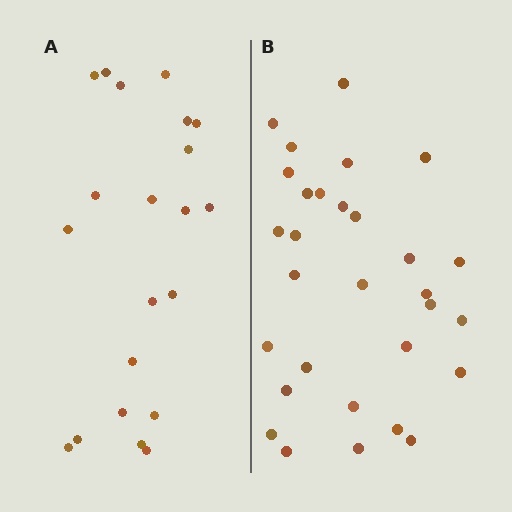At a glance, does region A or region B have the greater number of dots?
Region B (the right region) has more dots.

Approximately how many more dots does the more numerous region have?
Region B has roughly 8 or so more dots than region A.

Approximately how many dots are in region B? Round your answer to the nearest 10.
About 30 dots.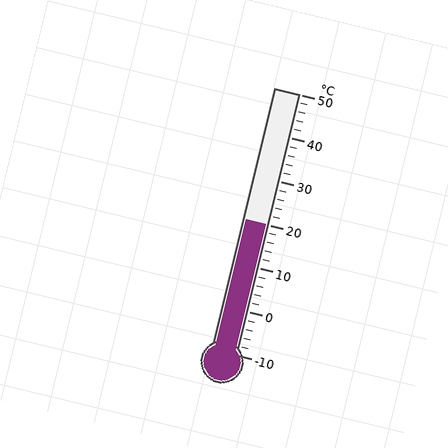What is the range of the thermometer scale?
The thermometer scale ranges from -10°C to 50°C.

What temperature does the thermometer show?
The thermometer shows approximately 20°C.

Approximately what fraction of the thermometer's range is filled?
The thermometer is filled to approximately 50% of its range.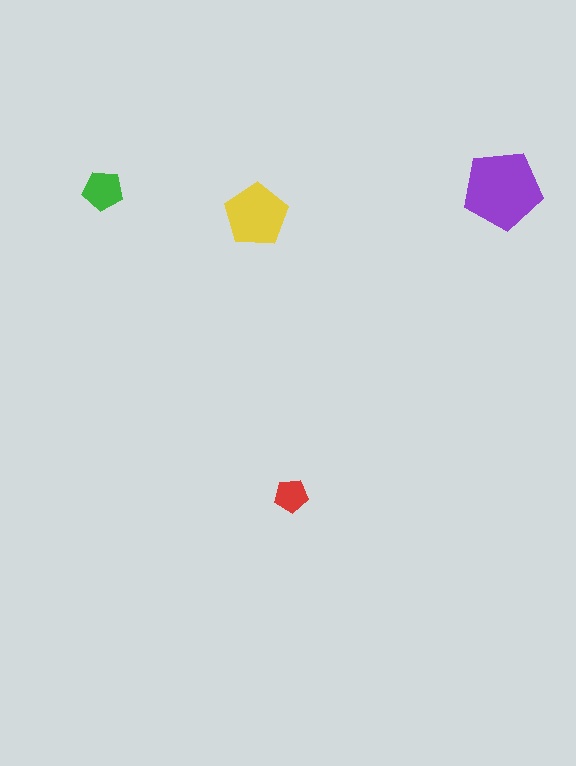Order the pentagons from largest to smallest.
the purple one, the yellow one, the green one, the red one.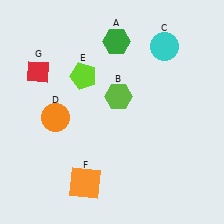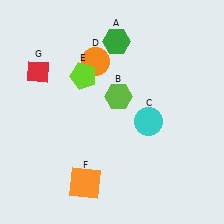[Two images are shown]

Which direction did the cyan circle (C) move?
The cyan circle (C) moved down.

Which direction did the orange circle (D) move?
The orange circle (D) moved up.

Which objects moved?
The objects that moved are: the cyan circle (C), the orange circle (D).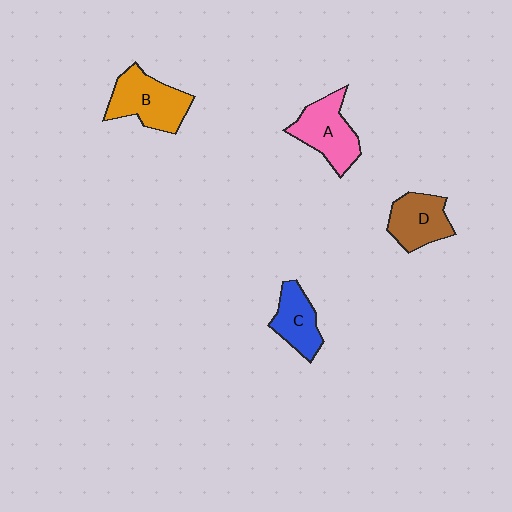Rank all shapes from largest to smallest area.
From largest to smallest: B (orange), A (pink), D (brown), C (blue).